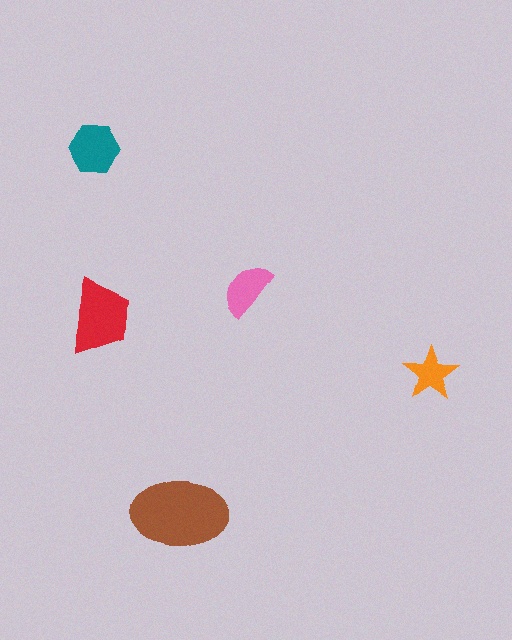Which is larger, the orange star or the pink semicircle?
The pink semicircle.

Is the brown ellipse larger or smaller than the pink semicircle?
Larger.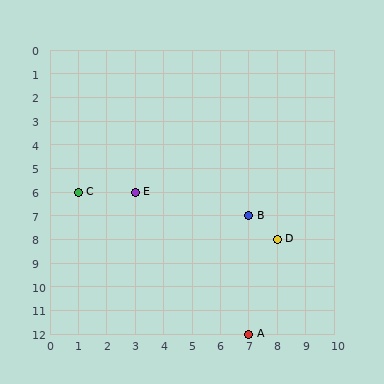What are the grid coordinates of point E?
Point E is at grid coordinates (3, 6).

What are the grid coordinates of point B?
Point B is at grid coordinates (7, 7).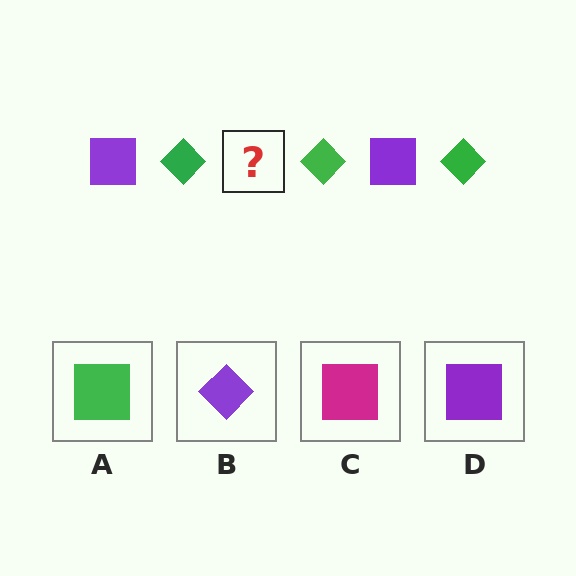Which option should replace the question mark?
Option D.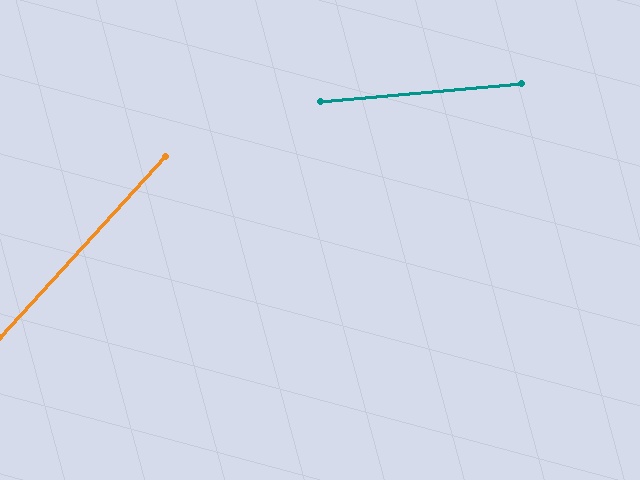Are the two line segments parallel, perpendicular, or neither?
Neither parallel nor perpendicular — they differ by about 42°.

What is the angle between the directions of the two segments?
Approximately 42 degrees.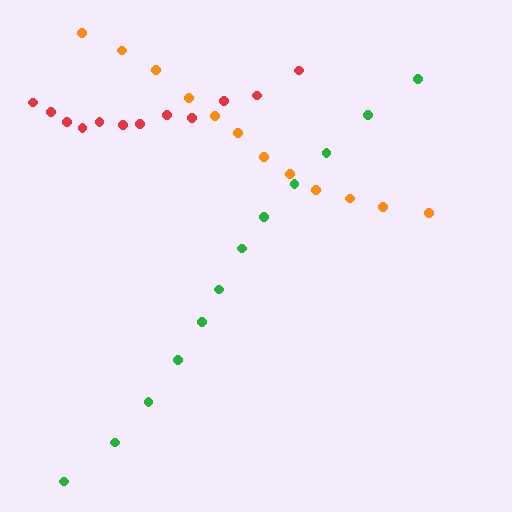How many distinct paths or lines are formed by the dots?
There are 3 distinct paths.